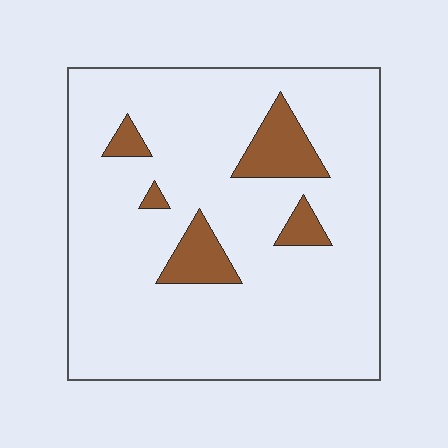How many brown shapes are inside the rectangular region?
5.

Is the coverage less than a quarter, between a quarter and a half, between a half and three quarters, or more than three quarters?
Less than a quarter.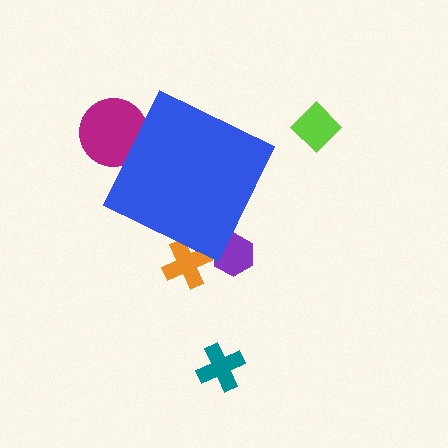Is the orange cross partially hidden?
Yes, the orange cross is partially hidden behind the blue diamond.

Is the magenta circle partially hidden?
Yes, the magenta circle is partially hidden behind the blue diamond.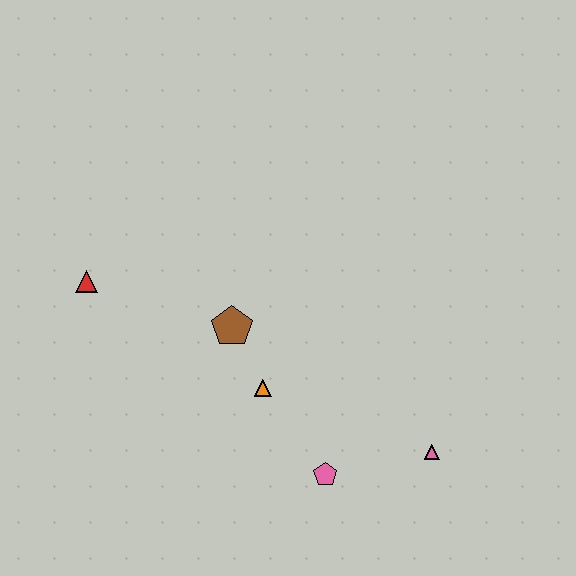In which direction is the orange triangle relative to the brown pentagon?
The orange triangle is below the brown pentagon.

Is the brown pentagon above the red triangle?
No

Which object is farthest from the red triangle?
The pink triangle is farthest from the red triangle.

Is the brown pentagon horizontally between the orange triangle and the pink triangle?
No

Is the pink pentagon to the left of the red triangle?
No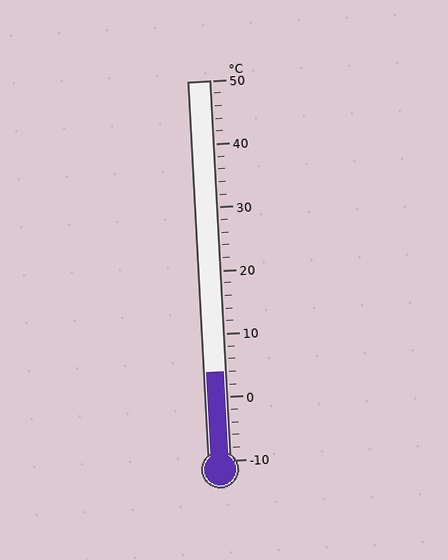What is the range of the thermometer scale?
The thermometer scale ranges from -10°C to 50°C.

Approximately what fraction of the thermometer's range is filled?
The thermometer is filled to approximately 25% of its range.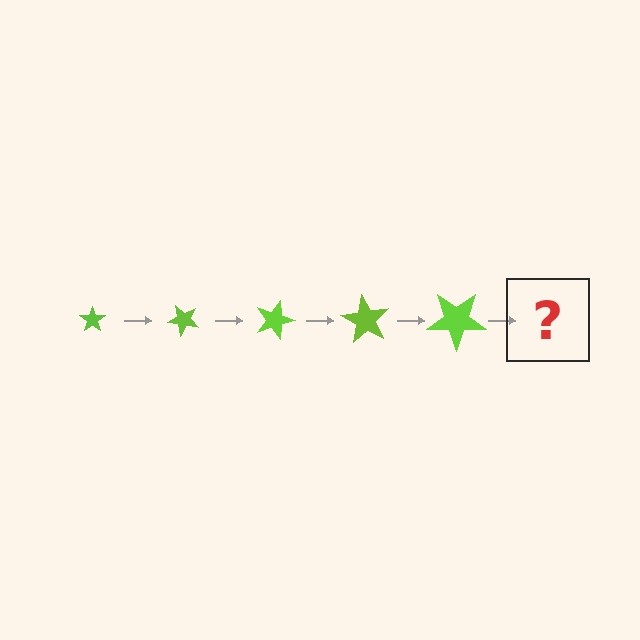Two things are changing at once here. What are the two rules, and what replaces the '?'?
The two rules are that the star grows larger each step and it rotates 45 degrees each step. The '?' should be a star, larger than the previous one and rotated 225 degrees from the start.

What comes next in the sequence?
The next element should be a star, larger than the previous one and rotated 225 degrees from the start.